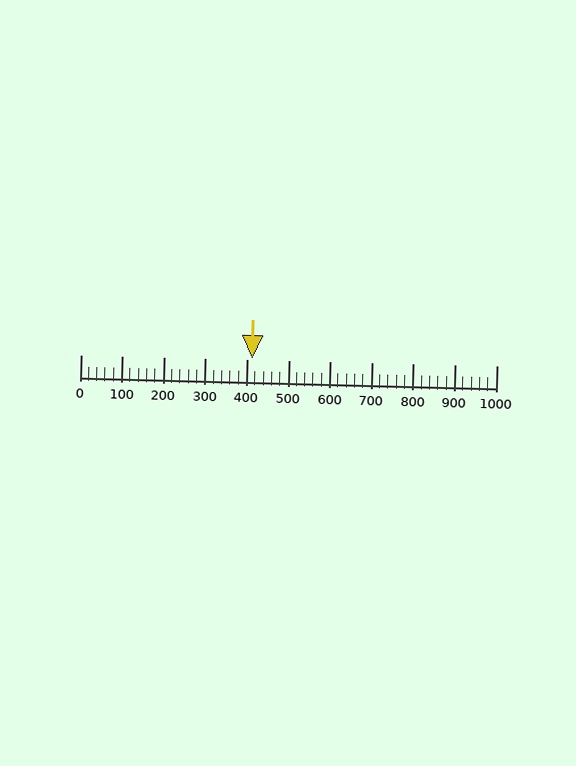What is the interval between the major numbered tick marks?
The major tick marks are spaced 100 units apart.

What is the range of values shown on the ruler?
The ruler shows values from 0 to 1000.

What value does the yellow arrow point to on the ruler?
The yellow arrow points to approximately 413.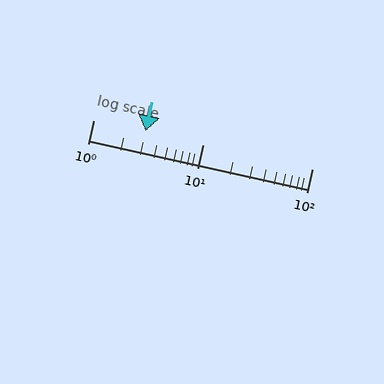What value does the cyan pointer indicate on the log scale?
The pointer indicates approximately 3.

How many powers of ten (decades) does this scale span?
The scale spans 2 decades, from 1 to 100.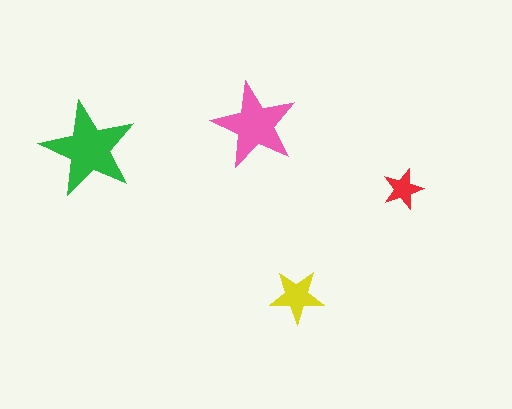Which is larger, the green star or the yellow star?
The green one.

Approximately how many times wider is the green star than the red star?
About 2.5 times wider.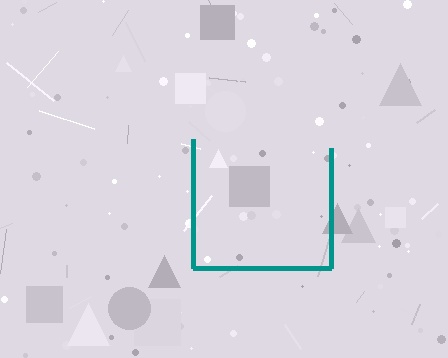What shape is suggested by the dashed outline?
The dashed outline suggests a square.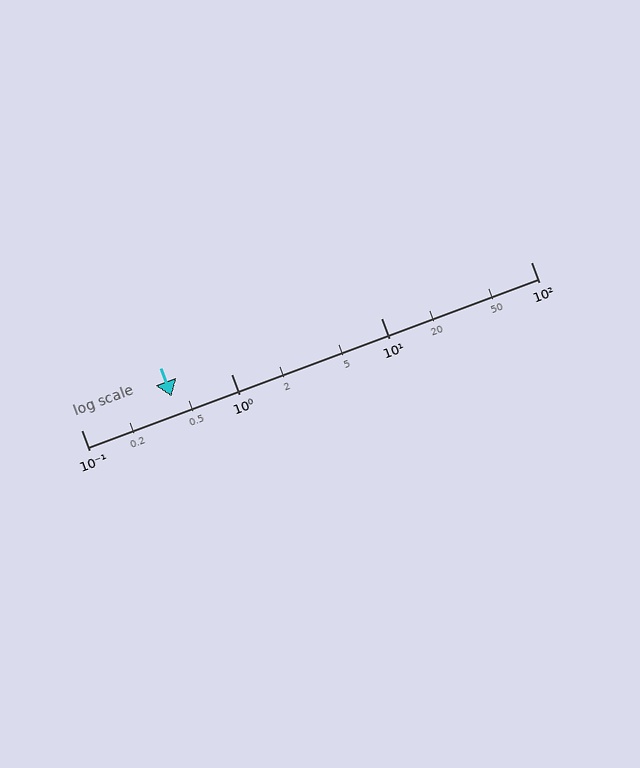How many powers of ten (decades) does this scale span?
The scale spans 3 decades, from 0.1 to 100.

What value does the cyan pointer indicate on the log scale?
The pointer indicates approximately 0.4.